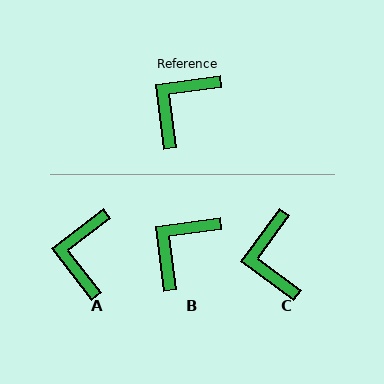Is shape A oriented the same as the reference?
No, it is off by about 30 degrees.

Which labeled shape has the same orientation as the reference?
B.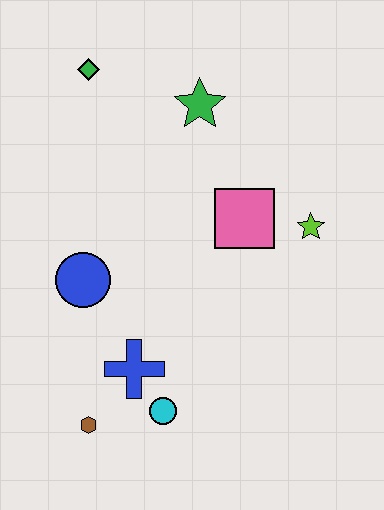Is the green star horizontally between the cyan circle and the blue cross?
No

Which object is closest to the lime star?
The pink square is closest to the lime star.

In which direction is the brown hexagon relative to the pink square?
The brown hexagon is below the pink square.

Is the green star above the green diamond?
No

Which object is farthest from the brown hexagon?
The green diamond is farthest from the brown hexagon.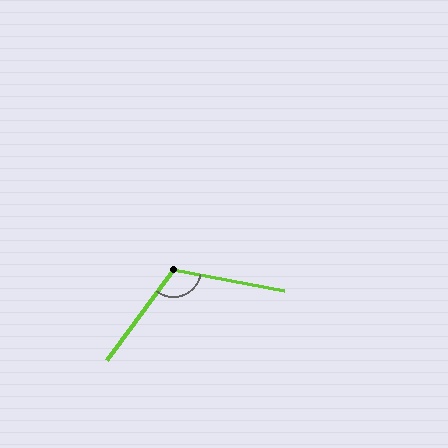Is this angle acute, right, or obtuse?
It is obtuse.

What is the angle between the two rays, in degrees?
Approximately 116 degrees.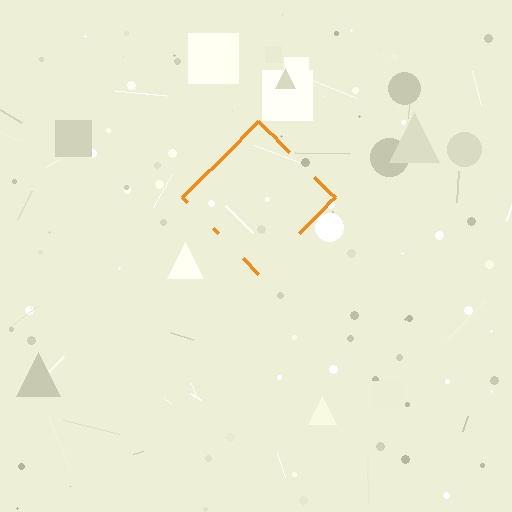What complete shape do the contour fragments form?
The contour fragments form a diamond.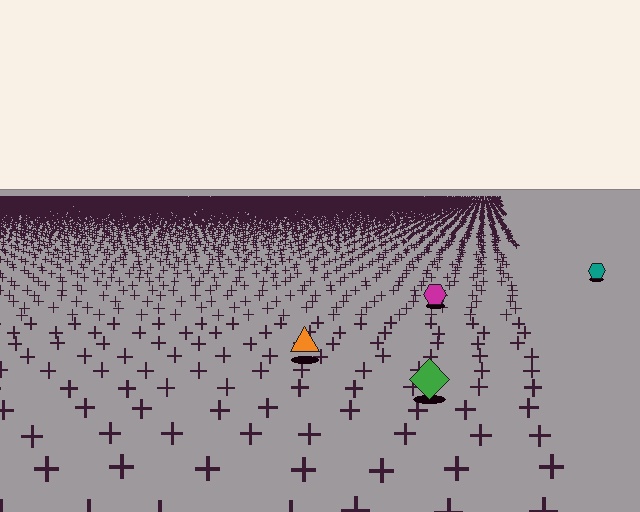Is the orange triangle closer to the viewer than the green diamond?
No. The green diamond is closer — you can tell from the texture gradient: the ground texture is coarser near it.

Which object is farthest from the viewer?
The teal hexagon is farthest from the viewer. It appears smaller and the ground texture around it is denser.